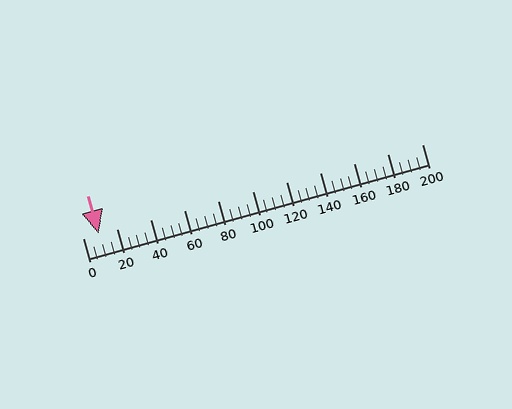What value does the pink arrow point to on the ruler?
The pink arrow points to approximately 9.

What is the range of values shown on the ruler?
The ruler shows values from 0 to 200.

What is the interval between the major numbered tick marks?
The major tick marks are spaced 20 units apart.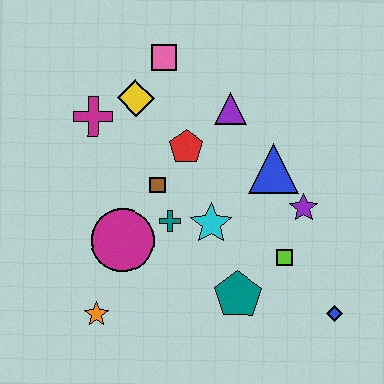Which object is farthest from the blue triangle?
The orange star is farthest from the blue triangle.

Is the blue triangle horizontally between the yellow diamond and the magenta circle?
No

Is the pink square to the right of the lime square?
No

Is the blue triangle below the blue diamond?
No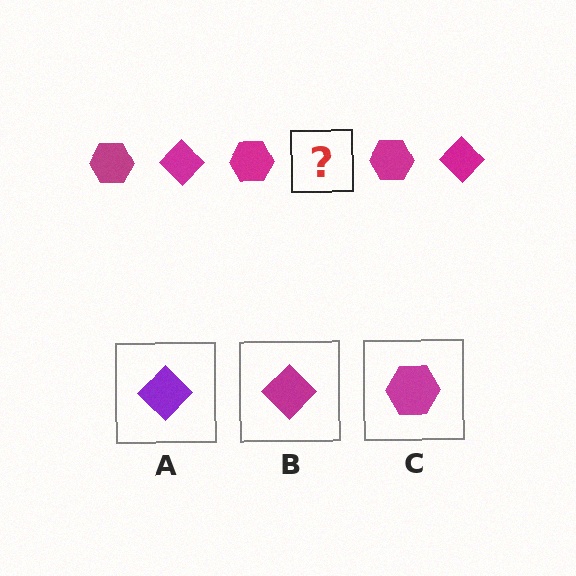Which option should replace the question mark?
Option B.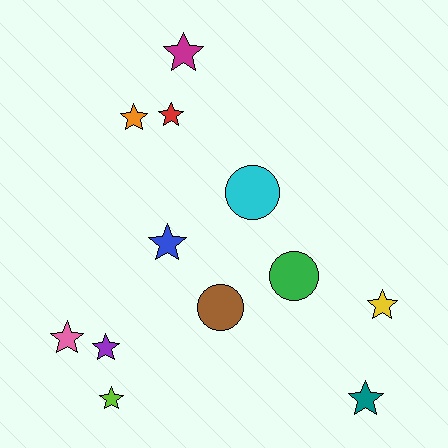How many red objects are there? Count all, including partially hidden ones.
There is 1 red object.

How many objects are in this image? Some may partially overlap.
There are 12 objects.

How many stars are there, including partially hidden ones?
There are 9 stars.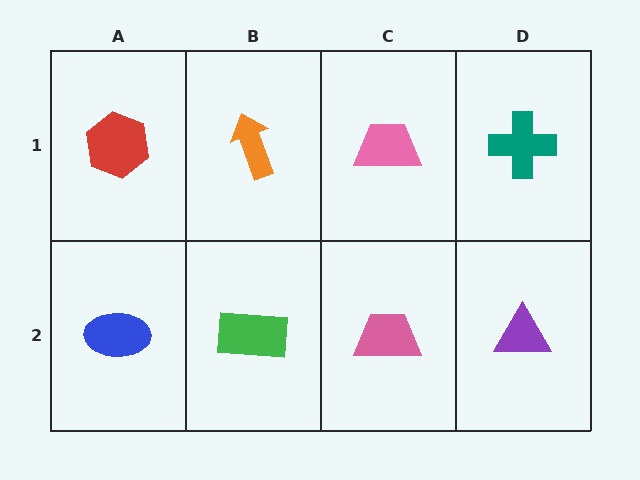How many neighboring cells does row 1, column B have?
3.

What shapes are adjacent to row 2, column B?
An orange arrow (row 1, column B), a blue ellipse (row 2, column A), a pink trapezoid (row 2, column C).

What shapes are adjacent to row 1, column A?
A blue ellipse (row 2, column A), an orange arrow (row 1, column B).